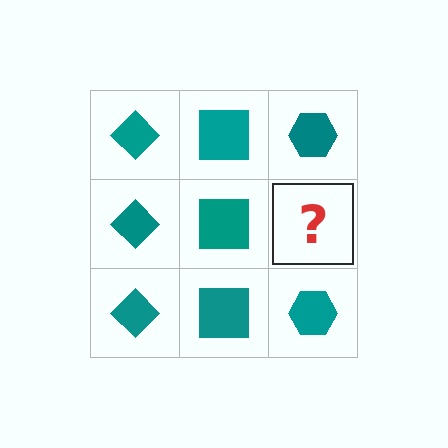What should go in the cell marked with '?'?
The missing cell should contain a teal hexagon.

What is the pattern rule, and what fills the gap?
The rule is that each column has a consistent shape. The gap should be filled with a teal hexagon.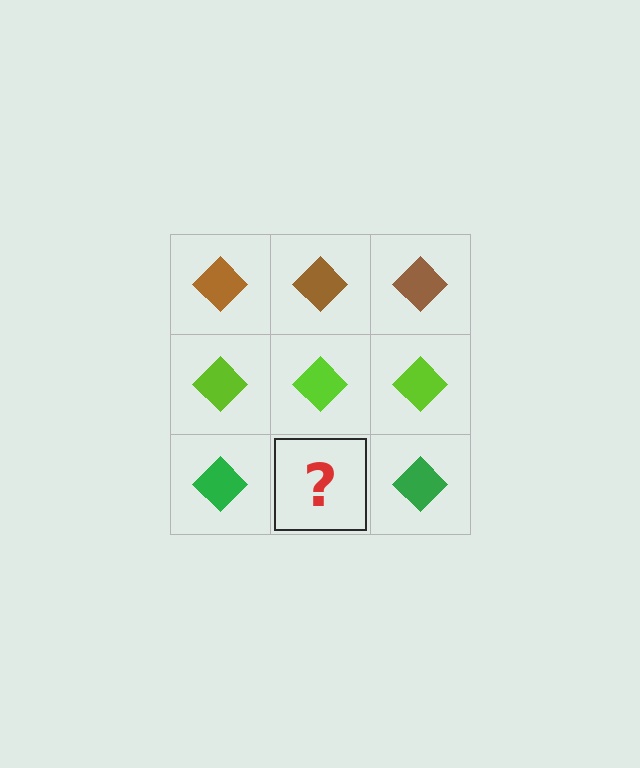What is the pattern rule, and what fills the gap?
The rule is that each row has a consistent color. The gap should be filled with a green diamond.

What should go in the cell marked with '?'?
The missing cell should contain a green diamond.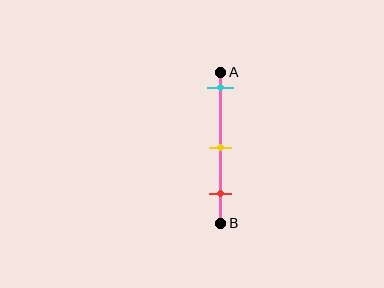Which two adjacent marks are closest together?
The yellow and red marks are the closest adjacent pair.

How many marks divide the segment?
There are 3 marks dividing the segment.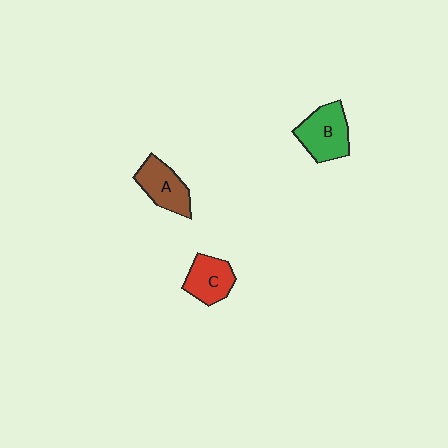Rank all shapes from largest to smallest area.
From largest to smallest: B (green), A (brown), C (red).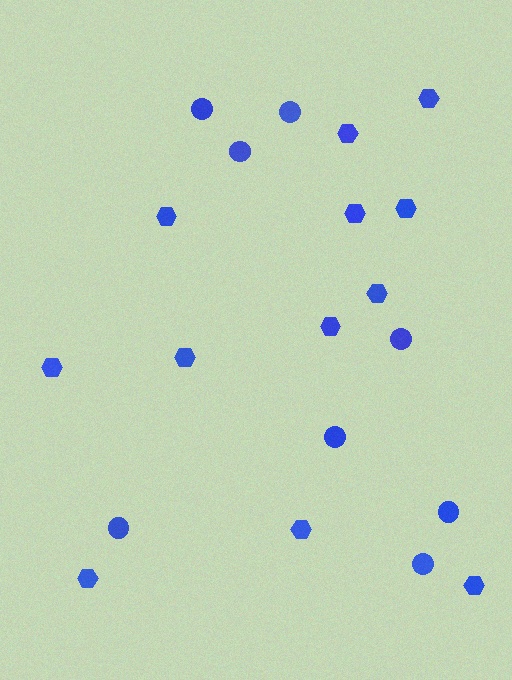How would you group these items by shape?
There are 2 groups: one group of hexagons (12) and one group of circles (8).